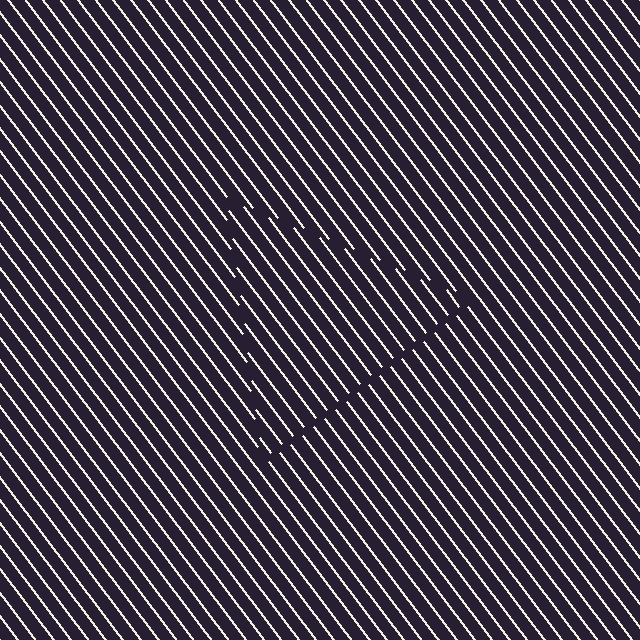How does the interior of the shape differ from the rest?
The interior of the shape contains the same grating, shifted by half a period — the contour is defined by the phase discontinuity where line-ends from the inner and outer gratings abut.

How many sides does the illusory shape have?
3 sides — the line-ends trace a triangle.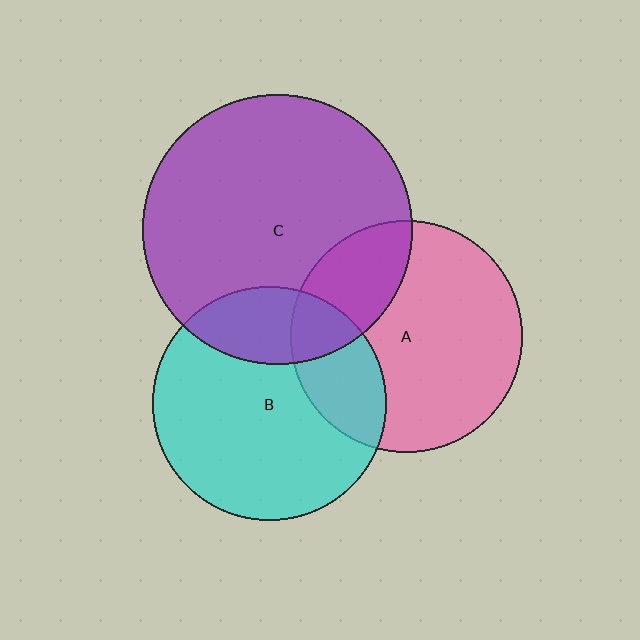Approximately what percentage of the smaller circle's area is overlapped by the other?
Approximately 25%.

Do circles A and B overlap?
Yes.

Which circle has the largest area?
Circle C (purple).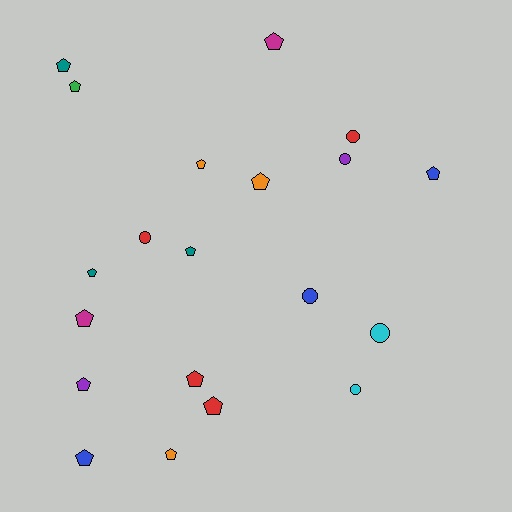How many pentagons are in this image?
There are 14 pentagons.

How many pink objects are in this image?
There are no pink objects.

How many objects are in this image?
There are 20 objects.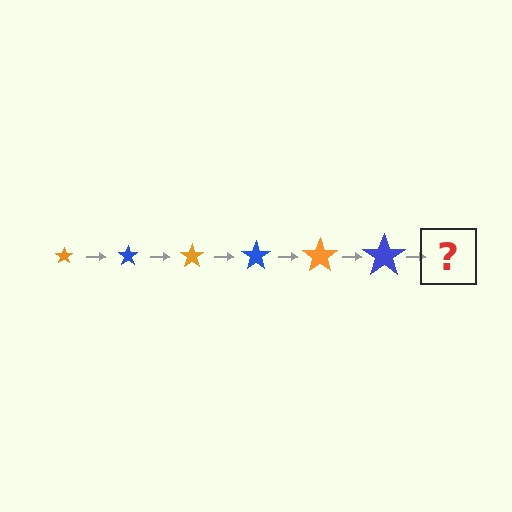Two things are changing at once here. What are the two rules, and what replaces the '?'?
The two rules are that the star grows larger each step and the color cycles through orange and blue. The '?' should be an orange star, larger than the previous one.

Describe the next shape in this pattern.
It should be an orange star, larger than the previous one.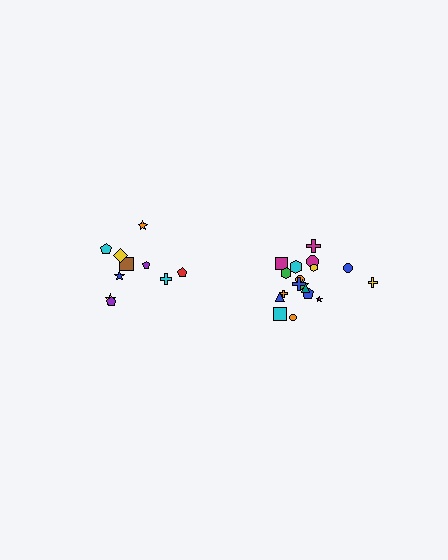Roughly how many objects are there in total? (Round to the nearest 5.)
Roughly 30 objects in total.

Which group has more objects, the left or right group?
The right group.